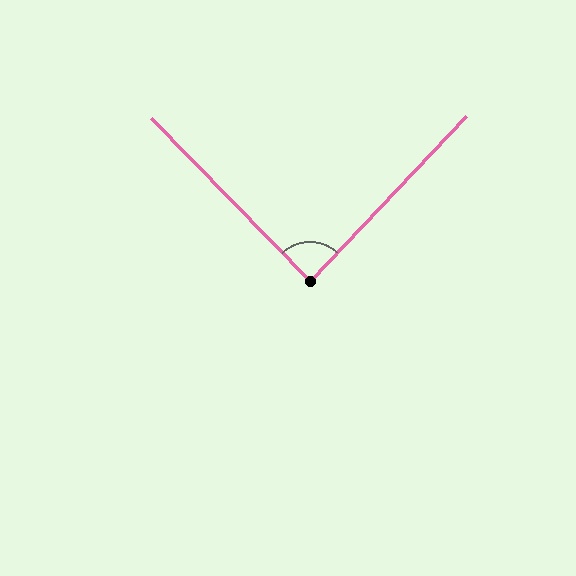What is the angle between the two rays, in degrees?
Approximately 88 degrees.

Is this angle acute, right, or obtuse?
It is approximately a right angle.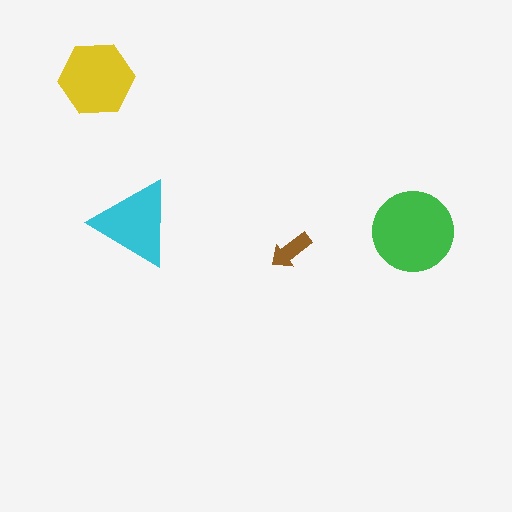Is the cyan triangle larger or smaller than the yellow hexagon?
Smaller.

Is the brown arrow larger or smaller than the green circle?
Smaller.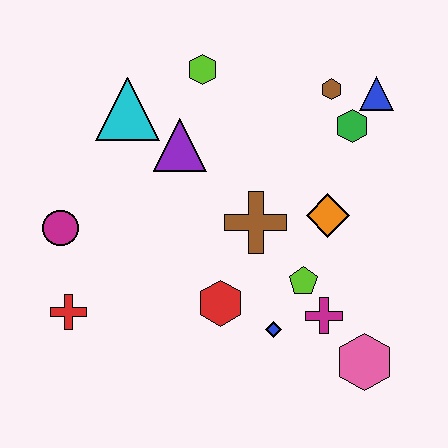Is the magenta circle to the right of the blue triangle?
No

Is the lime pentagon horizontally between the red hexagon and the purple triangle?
No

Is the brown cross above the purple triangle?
No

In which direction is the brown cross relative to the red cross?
The brown cross is to the right of the red cross.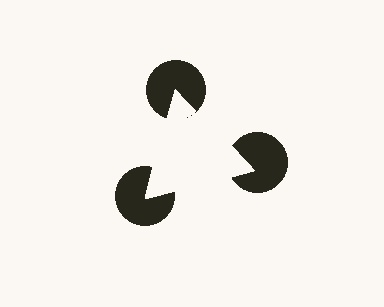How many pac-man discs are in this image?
There are 3 — one at each vertex of the illusory triangle.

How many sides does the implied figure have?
3 sides.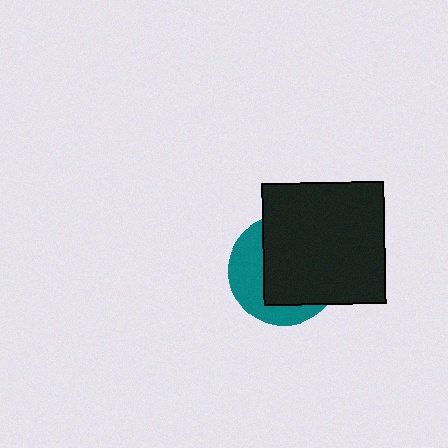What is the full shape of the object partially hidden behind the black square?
The partially hidden object is a teal circle.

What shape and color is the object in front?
The object in front is a black square.